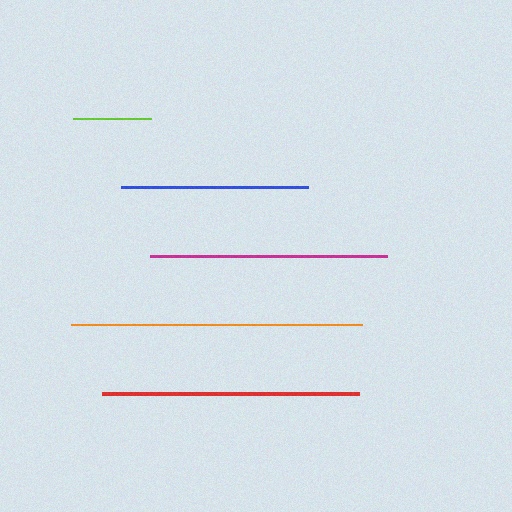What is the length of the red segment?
The red segment is approximately 257 pixels long.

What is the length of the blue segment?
The blue segment is approximately 187 pixels long.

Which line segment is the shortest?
The lime line is the shortest at approximately 78 pixels.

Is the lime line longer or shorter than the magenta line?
The magenta line is longer than the lime line.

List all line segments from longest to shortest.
From longest to shortest: orange, red, magenta, blue, lime.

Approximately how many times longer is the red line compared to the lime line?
The red line is approximately 3.3 times the length of the lime line.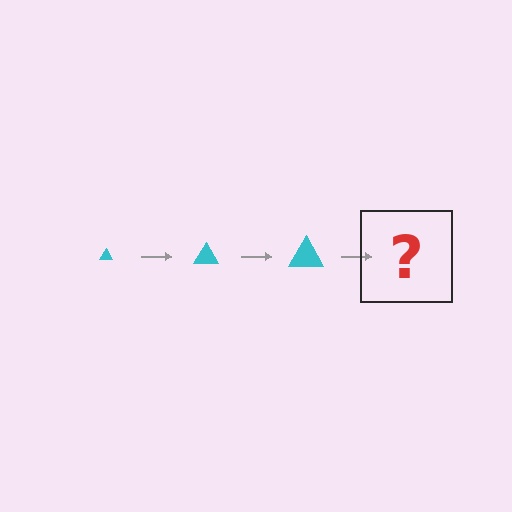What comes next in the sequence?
The next element should be a cyan triangle, larger than the previous one.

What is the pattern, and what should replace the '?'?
The pattern is that the triangle gets progressively larger each step. The '?' should be a cyan triangle, larger than the previous one.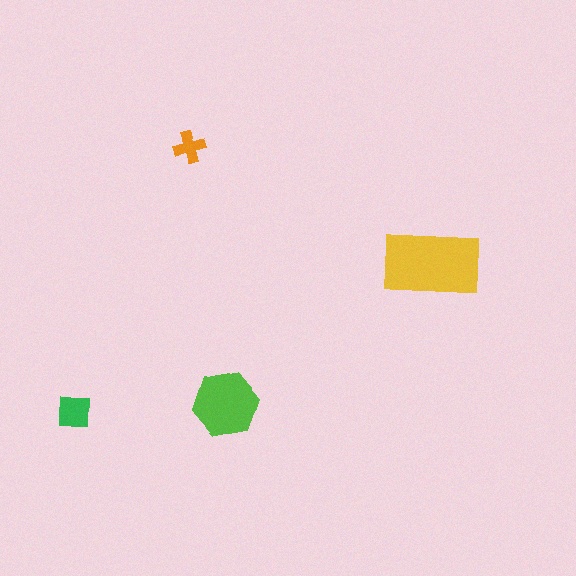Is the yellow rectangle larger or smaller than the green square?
Larger.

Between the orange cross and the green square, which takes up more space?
The green square.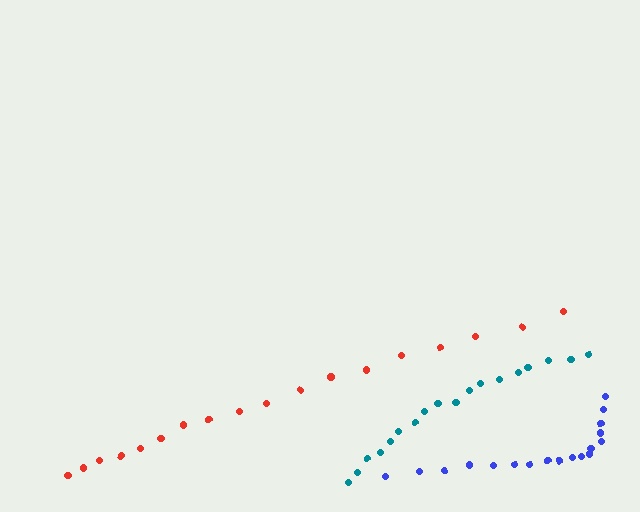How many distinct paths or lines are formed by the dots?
There are 3 distinct paths.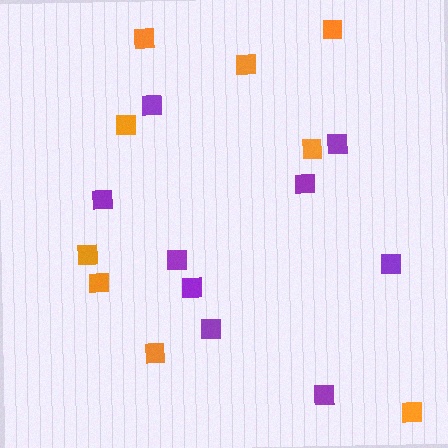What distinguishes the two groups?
There are 2 groups: one group of orange squares (9) and one group of purple squares (9).